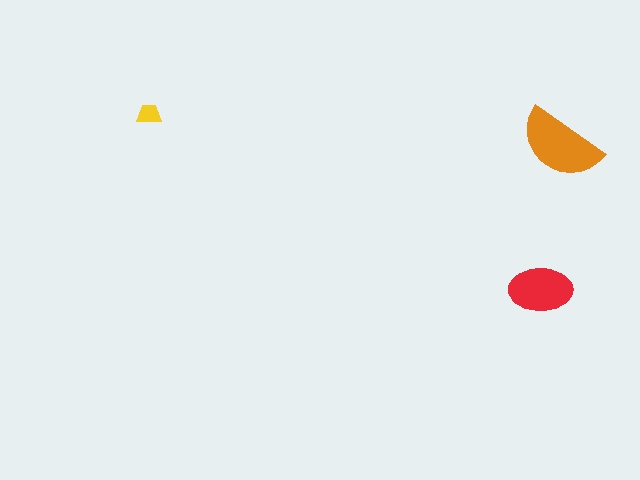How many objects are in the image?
There are 3 objects in the image.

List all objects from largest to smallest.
The orange semicircle, the red ellipse, the yellow trapezoid.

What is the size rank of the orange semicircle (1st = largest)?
1st.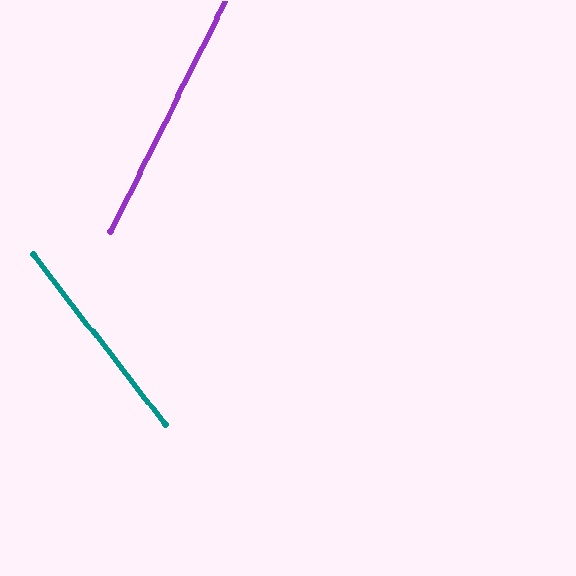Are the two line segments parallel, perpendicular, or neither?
Neither parallel nor perpendicular — they differ by about 64°.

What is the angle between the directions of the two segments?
Approximately 64 degrees.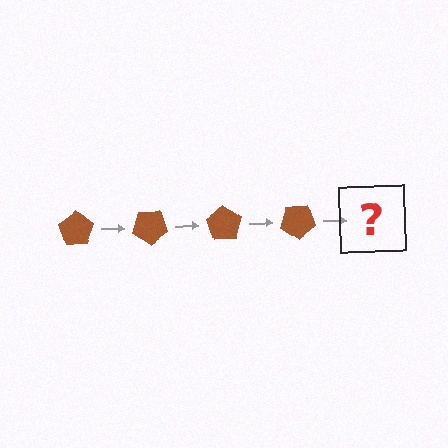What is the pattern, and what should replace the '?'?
The pattern is that the pentagon rotates 35 degrees each step. The '?' should be a brown pentagon rotated 140 degrees.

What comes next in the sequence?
The next element should be a brown pentagon rotated 140 degrees.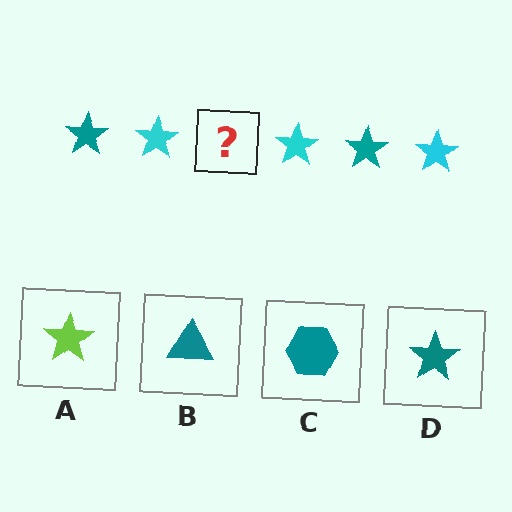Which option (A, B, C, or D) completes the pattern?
D.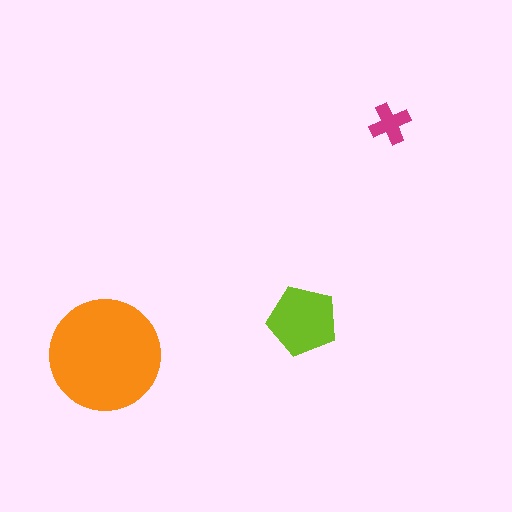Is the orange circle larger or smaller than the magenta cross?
Larger.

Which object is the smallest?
The magenta cross.